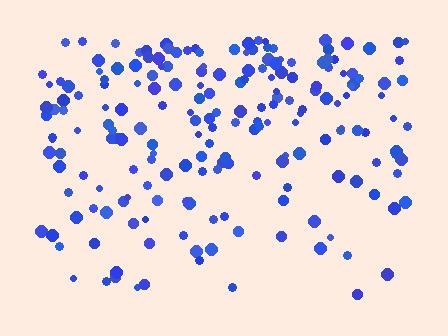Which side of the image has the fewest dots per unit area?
The bottom.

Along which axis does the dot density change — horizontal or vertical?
Vertical.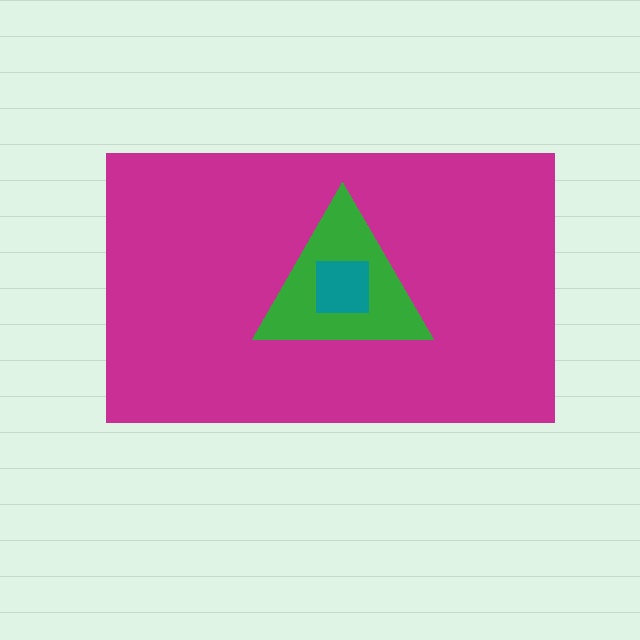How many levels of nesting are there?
3.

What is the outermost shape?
The magenta rectangle.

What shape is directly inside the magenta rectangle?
The green triangle.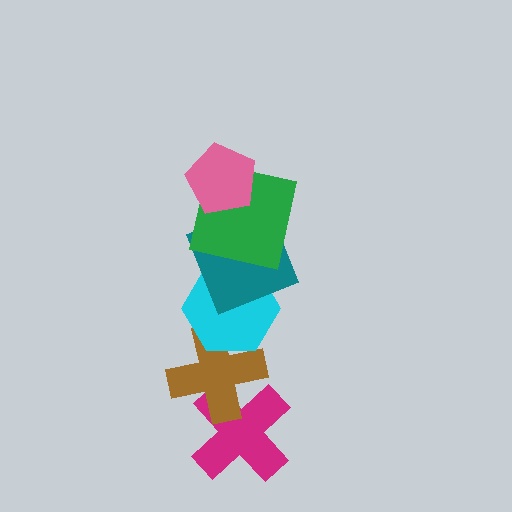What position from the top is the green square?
The green square is 2nd from the top.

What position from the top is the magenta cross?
The magenta cross is 6th from the top.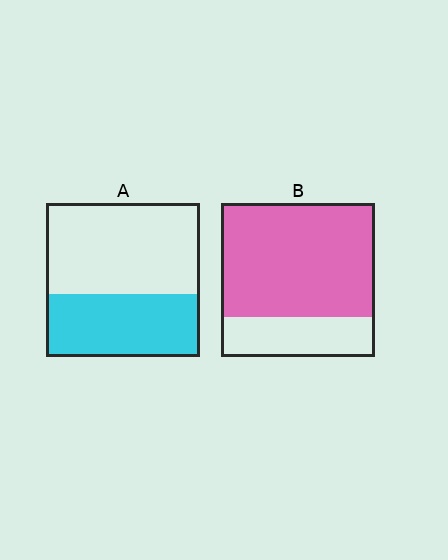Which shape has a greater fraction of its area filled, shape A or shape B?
Shape B.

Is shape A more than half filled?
No.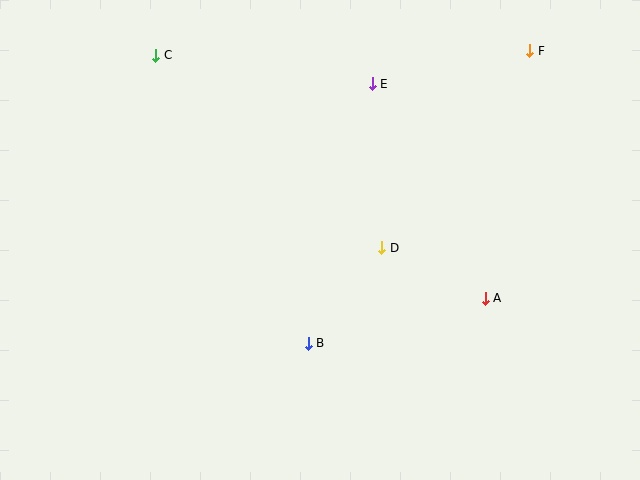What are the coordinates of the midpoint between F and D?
The midpoint between F and D is at (456, 149).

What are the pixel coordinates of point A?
Point A is at (485, 298).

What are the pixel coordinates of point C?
Point C is at (156, 55).